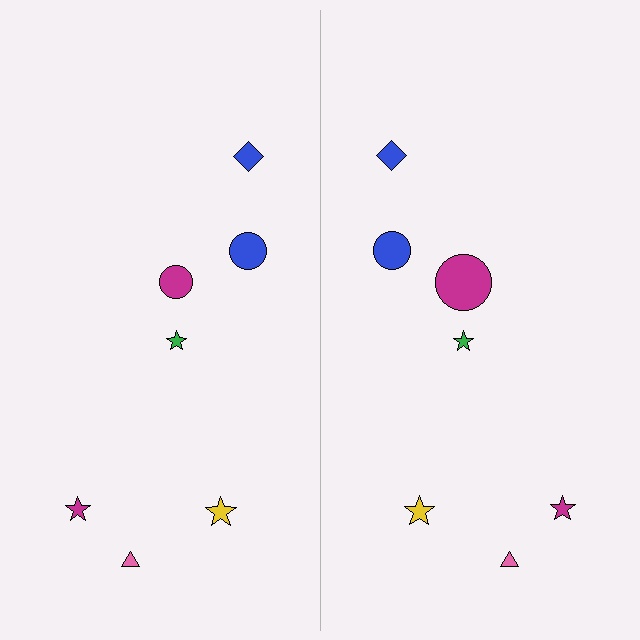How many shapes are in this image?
There are 14 shapes in this image.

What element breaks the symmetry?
The magenta circle on the right side has a different size than its mirror counterpart.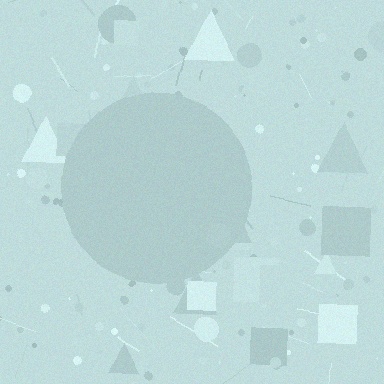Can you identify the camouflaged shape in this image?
The camouflaged shape is a circle.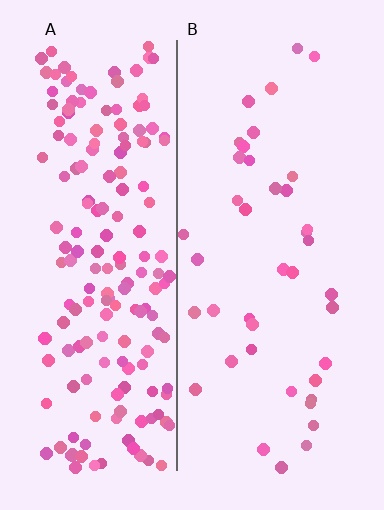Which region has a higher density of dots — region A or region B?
A (the left).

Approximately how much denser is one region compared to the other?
Approximately 4.4× — region A over region B.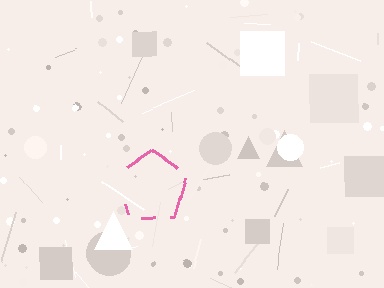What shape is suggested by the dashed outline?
The dashed outline suggests a pentagon.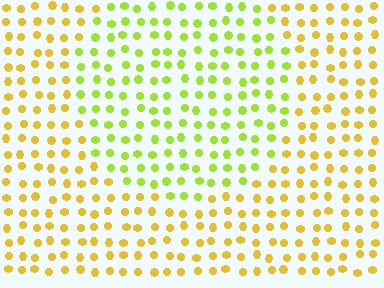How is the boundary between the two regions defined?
The boundary is defined purely by a slight shift in hue (about 36 degrees). Spacing, size, and orientation are identical on both sides.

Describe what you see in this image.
The image is filled with small yellow elements in a uniform arrangement. A circle-shaped region is visible where the elements are tinted to a slightly different hue, forming a subtle color boundary.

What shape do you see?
I see a circle.